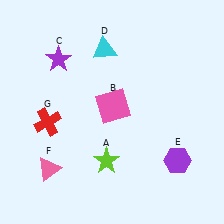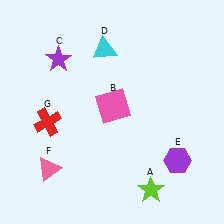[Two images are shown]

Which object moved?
The lime star (A) moved right.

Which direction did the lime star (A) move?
The lime star (A) moved right.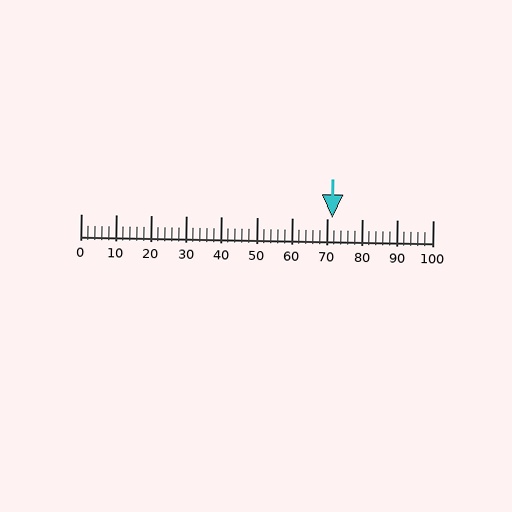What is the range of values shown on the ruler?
The ruler shows values from 0 to 100.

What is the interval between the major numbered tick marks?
The major tick marks are spaced 10 units apart.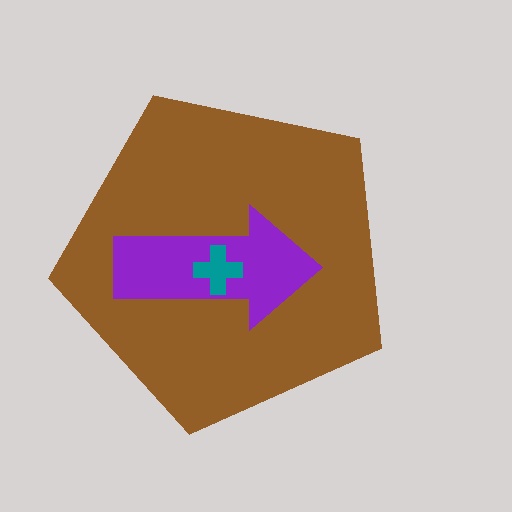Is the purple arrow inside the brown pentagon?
Yes.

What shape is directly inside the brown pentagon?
The purple arrow.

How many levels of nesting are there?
3.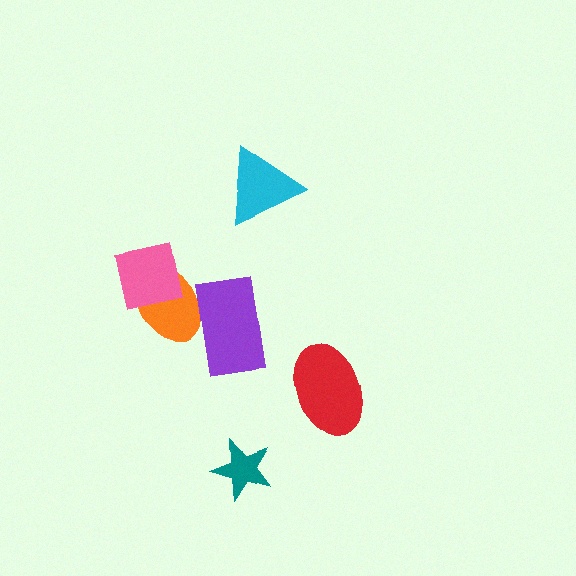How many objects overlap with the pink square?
1 object overlaps with the pink square.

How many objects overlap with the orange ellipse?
2 objects overlap with the orange ellipse.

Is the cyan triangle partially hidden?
No, no other shape covers it.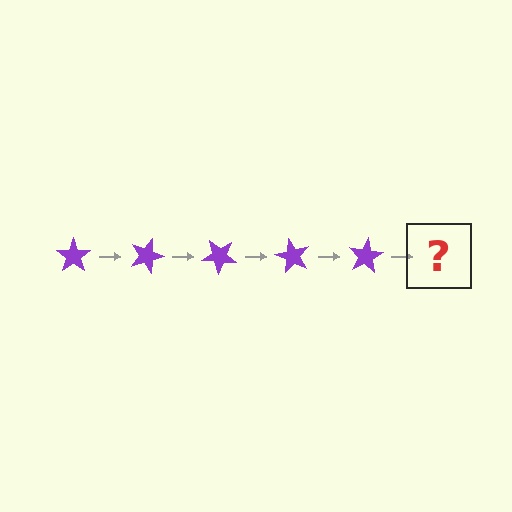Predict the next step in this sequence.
The next step is a purple star rotated 100 degrees.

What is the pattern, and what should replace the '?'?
The pattern is that the star rotates 20 degrees each step. The '?' should be a purple star rotated 100 degrees.